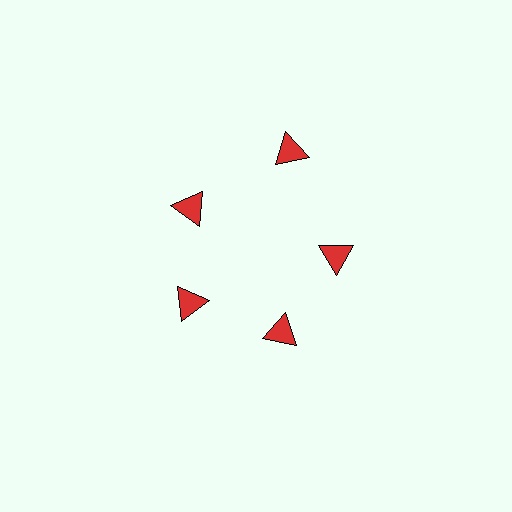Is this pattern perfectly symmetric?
No. The 5 red triangles are arranged in a ring, but one element near the 1 o'clock position is pushed outward from the center, breaking the 5-fold rotational symmetry.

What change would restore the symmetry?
The symmetry would be restored by moving it inward, back onto the ring so that all 5 triangles sit at equal angles and equal distance from the center.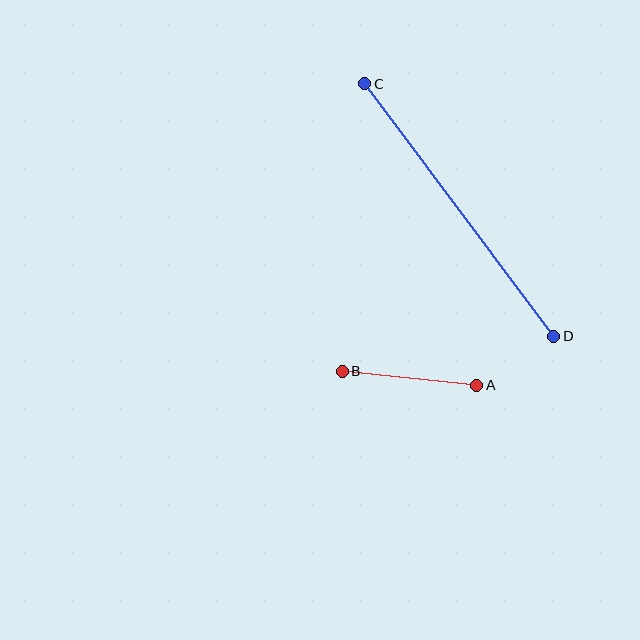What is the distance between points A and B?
The distance is approximately 135 pixels.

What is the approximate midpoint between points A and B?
The midpoint is at approximately (410, 378) pixels.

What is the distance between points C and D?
The distance is approximately 315 pixels.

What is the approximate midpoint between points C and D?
The midpoint is at approximately (459, 210) pixels.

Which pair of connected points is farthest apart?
Points C and D are farthest apart.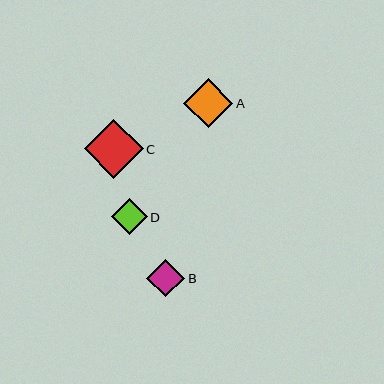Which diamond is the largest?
Diamond C is the largest with a size of approximately 59 pixels.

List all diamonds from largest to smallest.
From largest to smallest: C, A, B, D.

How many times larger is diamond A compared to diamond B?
Diamond A is approximately 1.3 times the size of diamond B.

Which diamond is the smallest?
Diamond D is the smallest with a size of approximately 36 pixels.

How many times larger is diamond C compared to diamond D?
Diamond C is approximately 1.6 times the size of diamond D.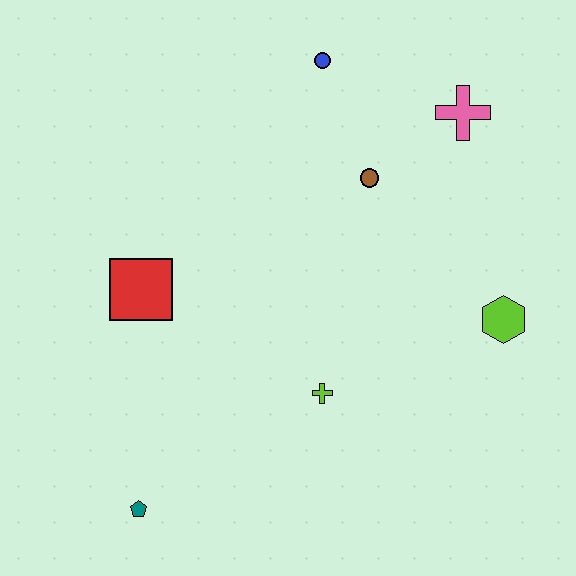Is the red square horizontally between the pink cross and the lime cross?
No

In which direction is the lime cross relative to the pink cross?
The lime cross is below the pink cross.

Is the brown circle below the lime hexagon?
No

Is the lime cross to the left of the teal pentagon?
No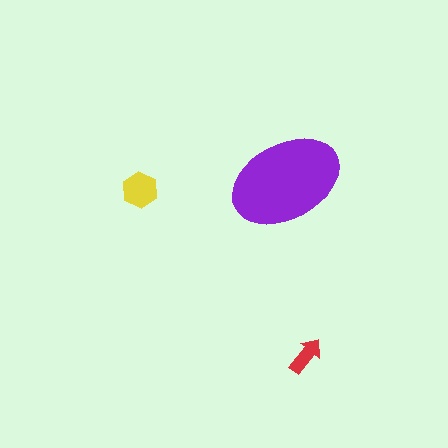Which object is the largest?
The purple ellipse.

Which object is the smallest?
The red arrow.